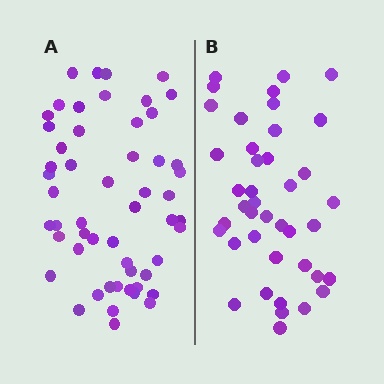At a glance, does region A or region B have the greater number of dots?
Region A (the left region) has more dots.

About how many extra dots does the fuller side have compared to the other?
Region A has approximately 15 more dots than region B.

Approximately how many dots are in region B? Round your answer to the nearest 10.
About 40 dots. (The exact count is 41, which rounds to 40.)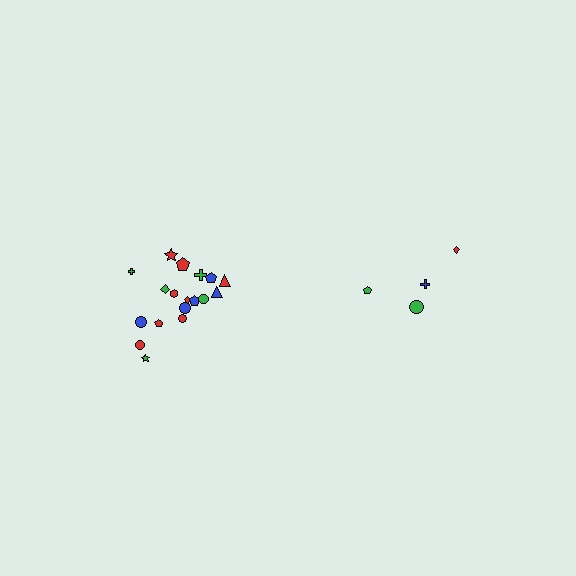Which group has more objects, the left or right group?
The left group.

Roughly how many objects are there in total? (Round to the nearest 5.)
Roughly 20 objects in total.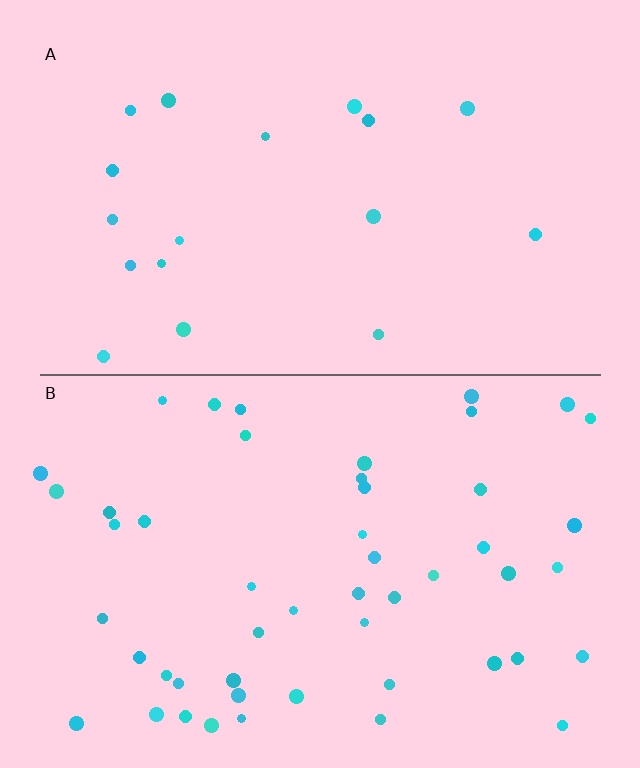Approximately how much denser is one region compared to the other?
Approximately 2.8× — region B over region A.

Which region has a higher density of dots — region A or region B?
B (the bottom).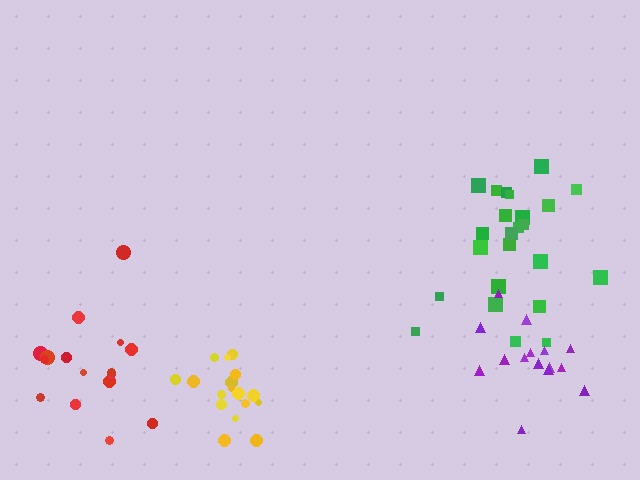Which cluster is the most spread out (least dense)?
Red.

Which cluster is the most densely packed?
Yellow.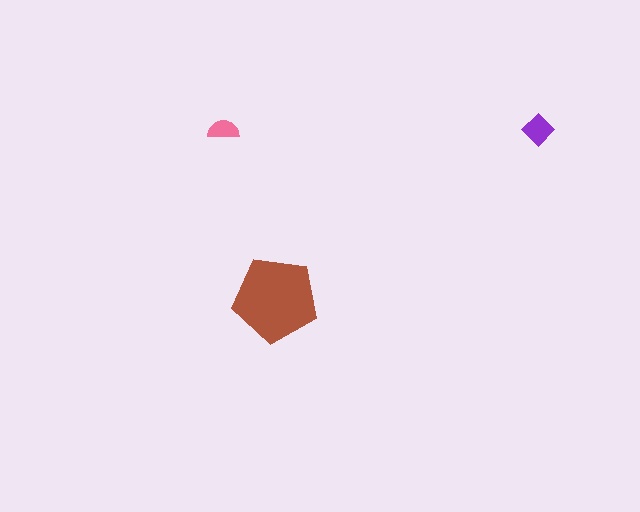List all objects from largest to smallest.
The brown pentagon, the purple diamond, the pink semicircle.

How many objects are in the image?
There are 3 objects in the image.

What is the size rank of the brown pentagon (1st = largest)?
1st.